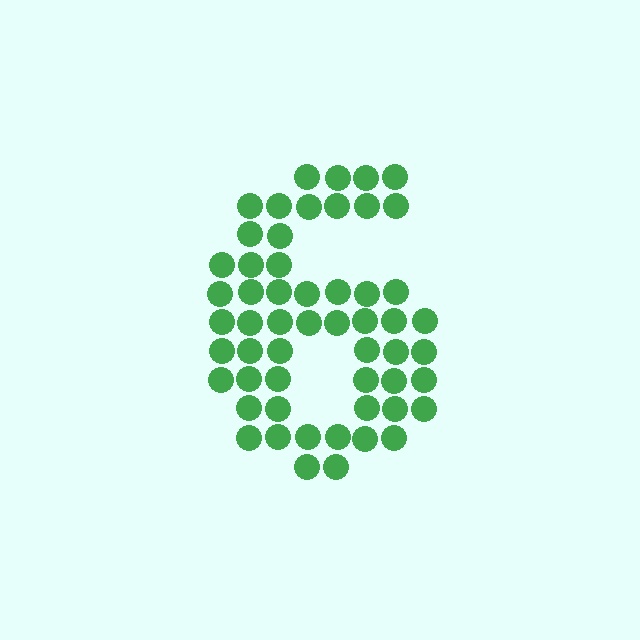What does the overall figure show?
The overall figure shows the digit 6.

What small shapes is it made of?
It is made of small circles.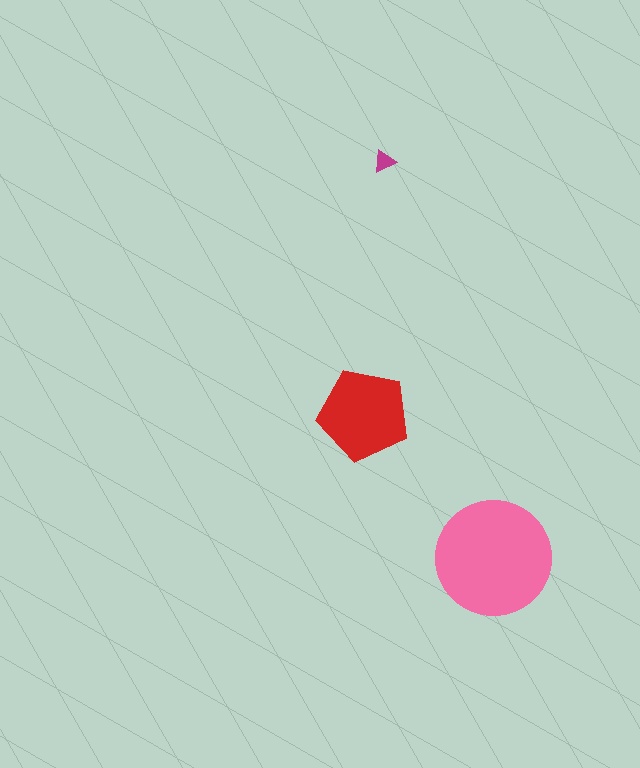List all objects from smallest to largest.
The magenta triangle, the red pentagon, the pink circle.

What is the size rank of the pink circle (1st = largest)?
1st.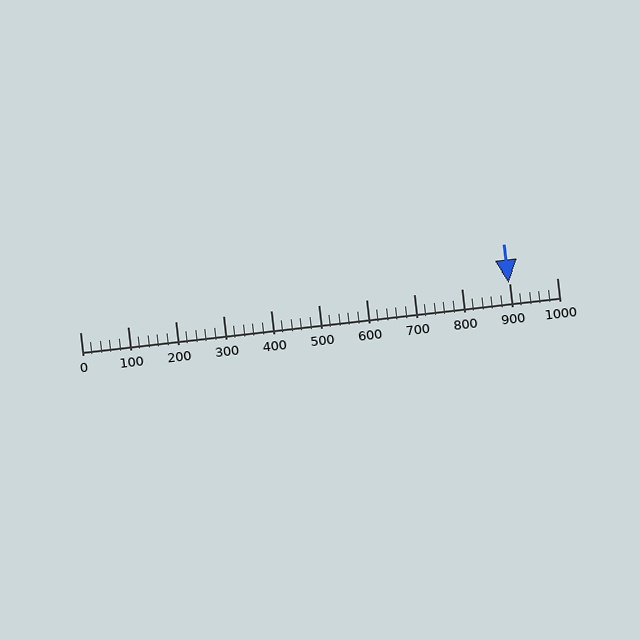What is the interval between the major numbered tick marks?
The major tick marks are spaced 100 units apart.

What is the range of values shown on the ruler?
The ruler shows values from 0 to 1000.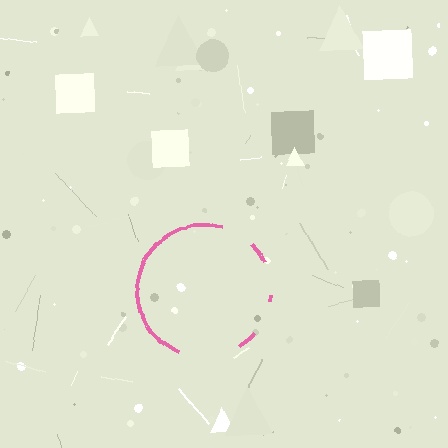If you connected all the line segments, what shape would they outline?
They would outline a circle.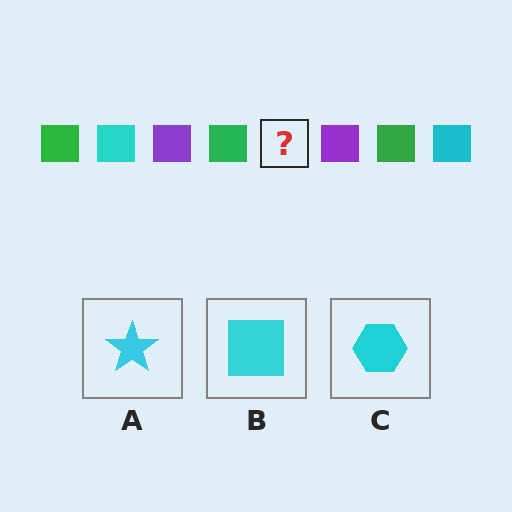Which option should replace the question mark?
Option B.